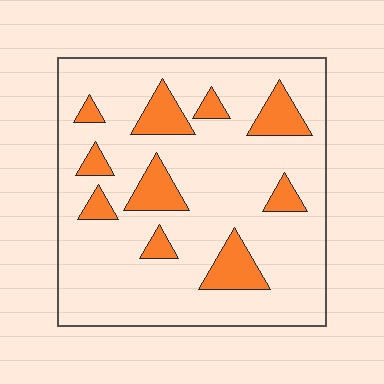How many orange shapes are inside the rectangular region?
10.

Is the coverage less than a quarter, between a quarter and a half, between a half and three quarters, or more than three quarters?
Less than a quarter.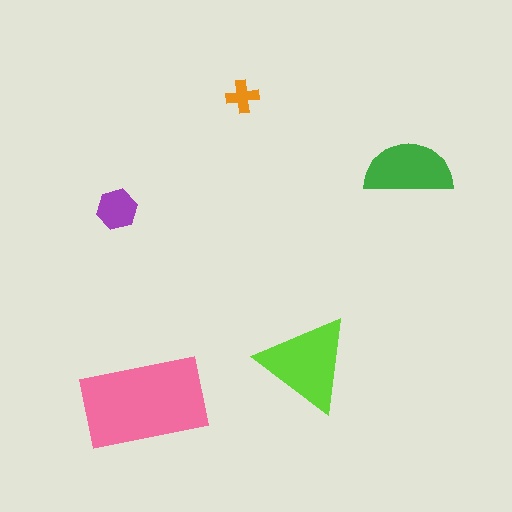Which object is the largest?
The pink rectangle.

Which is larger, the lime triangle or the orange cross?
The lime triangle.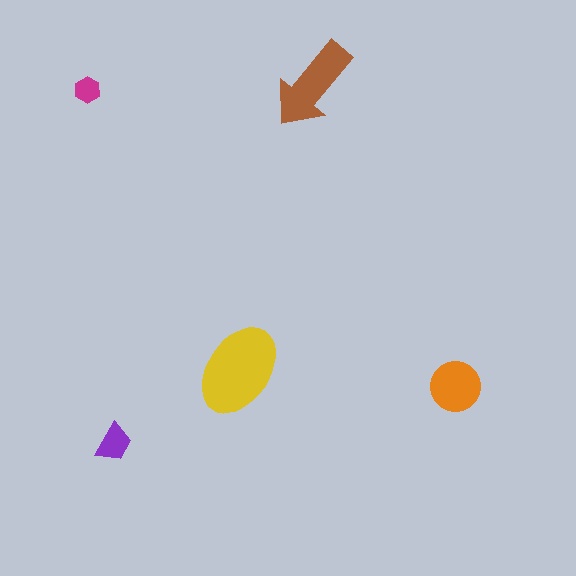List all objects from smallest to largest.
The magenta hexagon, the purple trapezoid, the orange circle, the brown arrow, the yellow ellipse.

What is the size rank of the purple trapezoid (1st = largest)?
4th.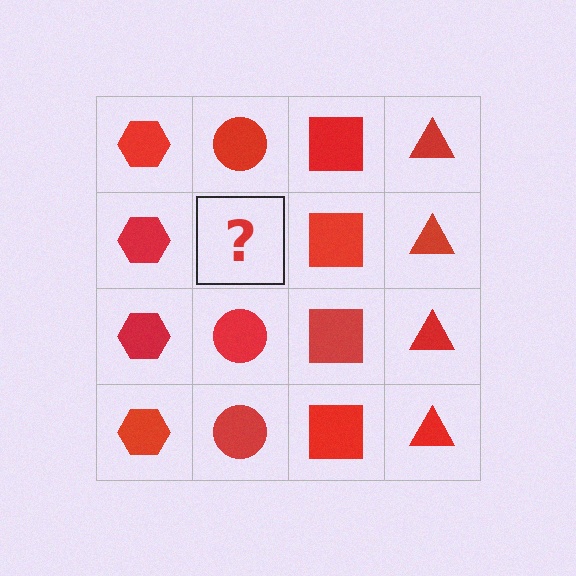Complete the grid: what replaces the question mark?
The question mark should be replaced with a red circle.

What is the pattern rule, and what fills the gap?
The rule is that each column has a consistent shape. The gap should be filled with a red circle.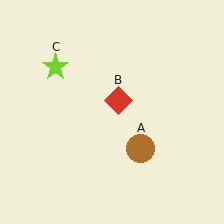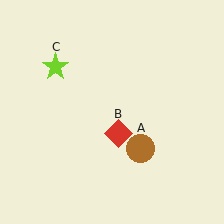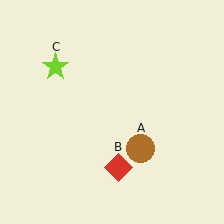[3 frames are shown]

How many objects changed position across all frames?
1 object changed position: red diamond (object B).